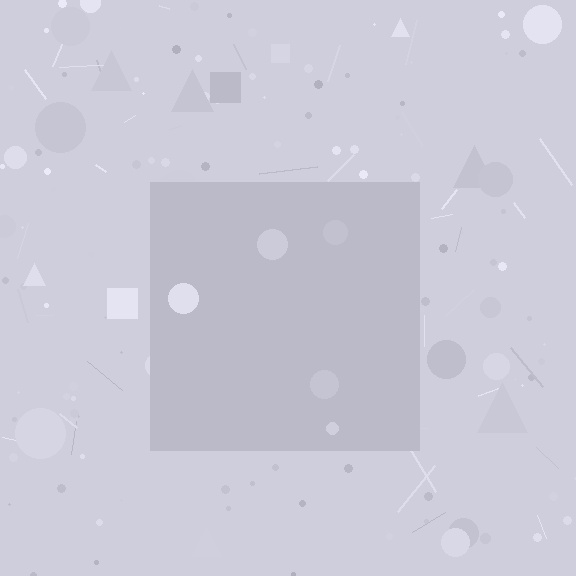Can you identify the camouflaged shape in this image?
The camouflaged shape is a square.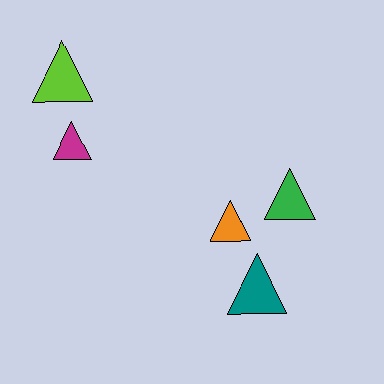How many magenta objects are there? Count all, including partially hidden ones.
There is 1 magenta object.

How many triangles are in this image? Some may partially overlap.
There are 5 triangles.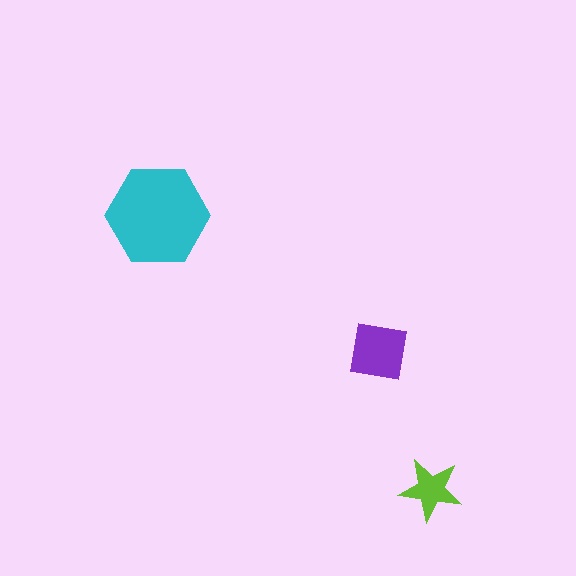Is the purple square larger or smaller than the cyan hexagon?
Smaller.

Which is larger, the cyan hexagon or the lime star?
The cyan hexagon.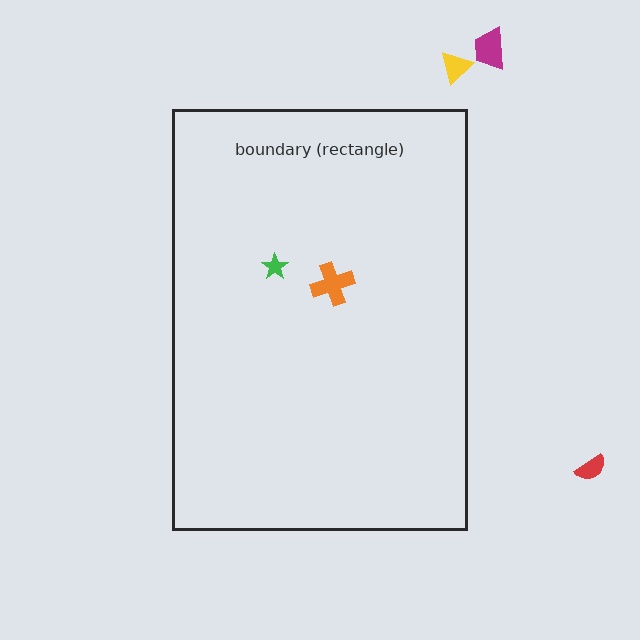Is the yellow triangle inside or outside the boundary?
Outside.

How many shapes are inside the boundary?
2 inside, 3 outside.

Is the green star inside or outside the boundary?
Inside.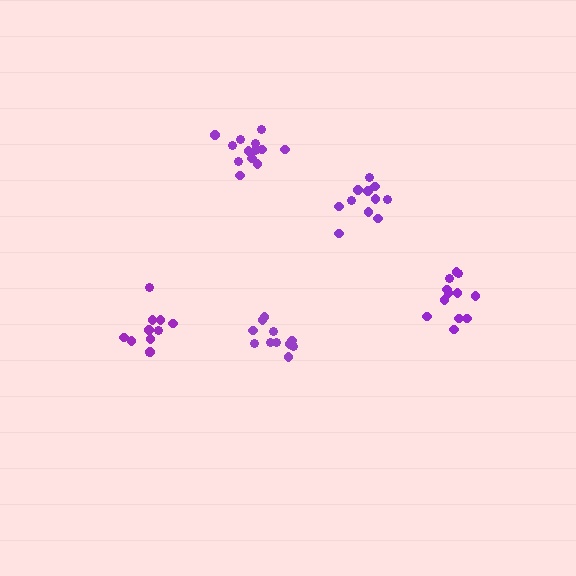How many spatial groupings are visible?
There are 5 spatial groupings.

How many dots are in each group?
Group 1: 13 dots, Group 2: 12 dots, Group 3: 11 dots, Group 4: 11 dots, Group 5: 11 dots (58 total).